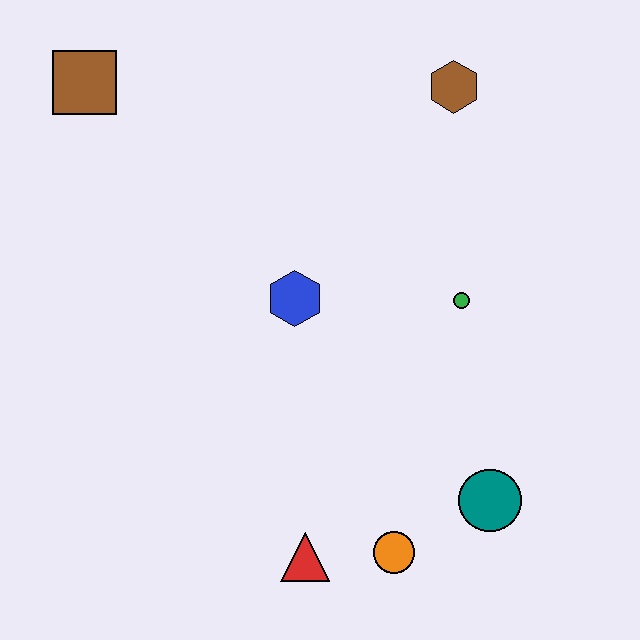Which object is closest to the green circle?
The blue hexagon is closest to the green circle.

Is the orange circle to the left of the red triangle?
No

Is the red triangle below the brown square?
Yes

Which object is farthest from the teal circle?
The brown square is farthest from the teal circle.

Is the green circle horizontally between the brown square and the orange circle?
No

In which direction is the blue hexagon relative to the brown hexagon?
The blue hexagon is below the brown hexagon.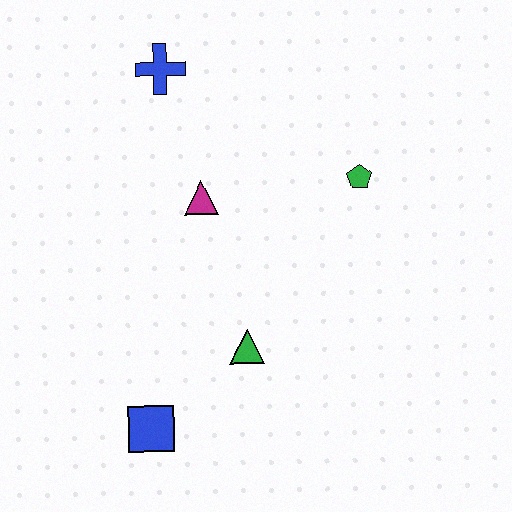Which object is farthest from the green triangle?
The blue cross is farthest from the green triangle.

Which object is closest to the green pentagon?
The magenta triangle is closest to the green pentagon.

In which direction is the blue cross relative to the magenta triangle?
The blue cross is above the magenta triangle.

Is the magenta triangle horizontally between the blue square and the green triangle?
Yes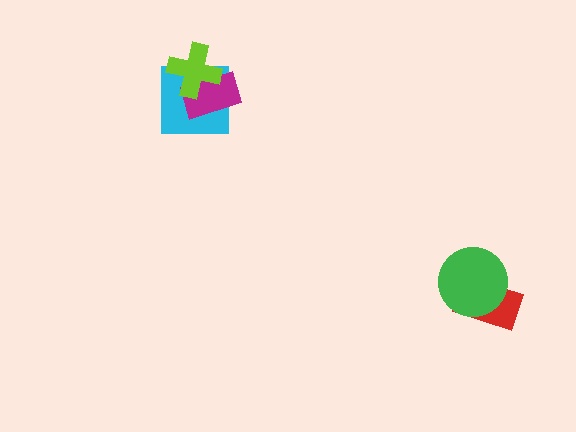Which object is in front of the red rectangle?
The green circle is in front of the red rectangle.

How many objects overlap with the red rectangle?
1 object overlaps with the red rectangle.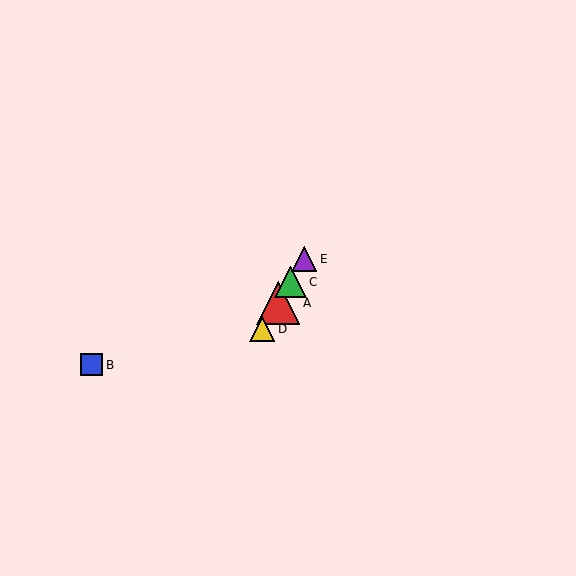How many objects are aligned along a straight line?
4 objects (A, C, D, E) are aligned along a straight line.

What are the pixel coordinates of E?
Object E is at (304, 259).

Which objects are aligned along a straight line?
Objects A, C, D, E are aligned along a straight line.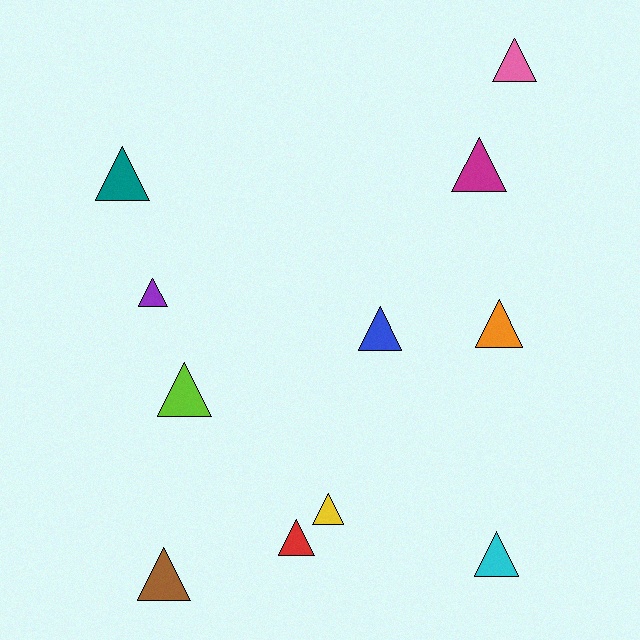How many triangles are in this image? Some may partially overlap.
There are 11 triangles.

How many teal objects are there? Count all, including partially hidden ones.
There is 1 teal object.